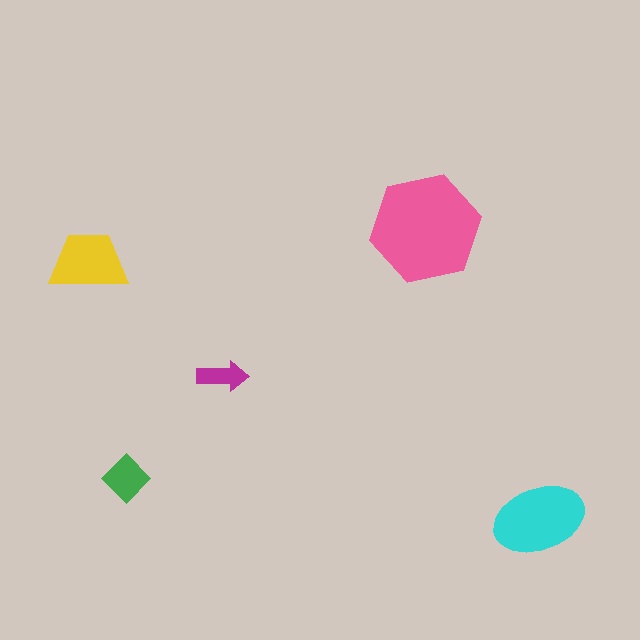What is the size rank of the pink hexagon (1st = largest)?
1st.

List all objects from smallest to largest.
The magenta arrow, the green diamond, the yellow trapezoid, the cyan ellipse, the pink hexagon.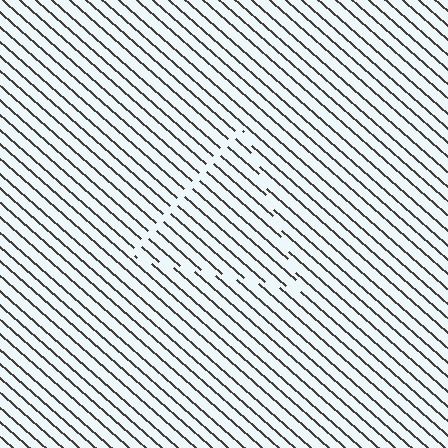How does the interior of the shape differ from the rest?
The interior of the shape contains the same grating, shifted by half a period — the contour is defined by the phase discontinuity where line-ends from the inner and outer gratings abut.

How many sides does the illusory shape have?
3 sides — the line-ends trace a triangle.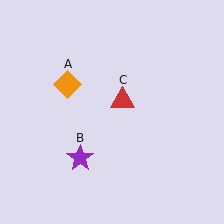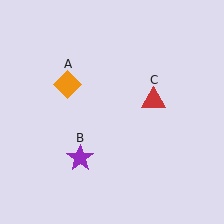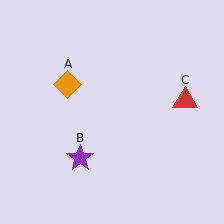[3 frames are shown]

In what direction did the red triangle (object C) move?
The red triangle (object C) moved right.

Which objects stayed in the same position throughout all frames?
Orange diamond (object A) and purple star (object B) remained stationary.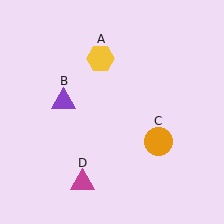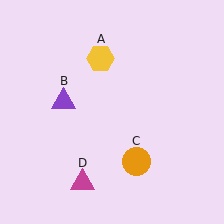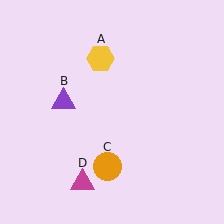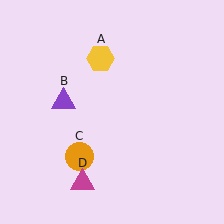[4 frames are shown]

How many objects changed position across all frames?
1 object changed position: orange circle (object C).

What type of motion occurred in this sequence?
The orange circle (object C) rotated clockwise around the center of the scene.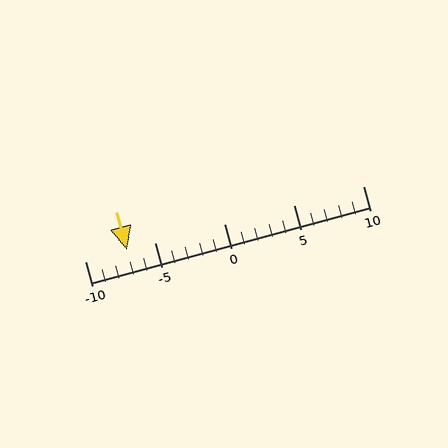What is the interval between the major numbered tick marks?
The major tick marks are spaced 5 units apart.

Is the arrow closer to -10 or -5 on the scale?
The arrow is closer to -5.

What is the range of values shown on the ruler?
The ruler shows values from -10 to 10.